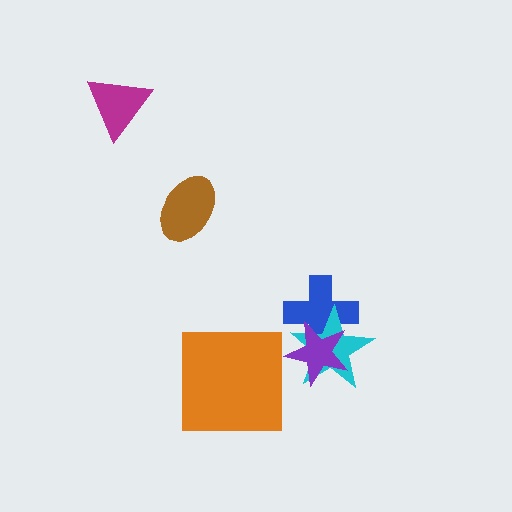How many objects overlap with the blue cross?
2 objects overlap with the blue cross.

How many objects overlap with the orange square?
0 objects overlap with the orange square.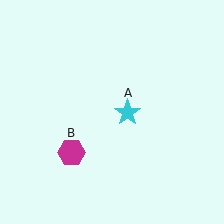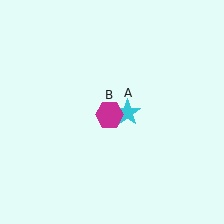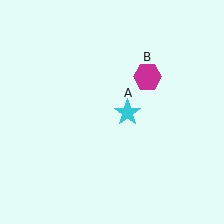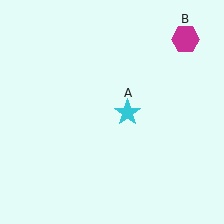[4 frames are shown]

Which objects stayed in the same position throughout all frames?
Cyan star (object A) remained stationary.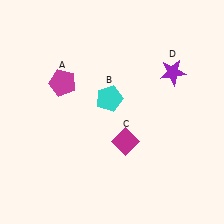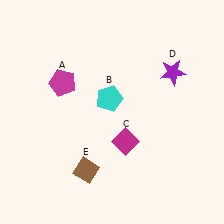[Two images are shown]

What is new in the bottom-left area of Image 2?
A brown diamond (E) was added in the bottom-left area of Image 2.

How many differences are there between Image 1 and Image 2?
There is 1 difference between the two images.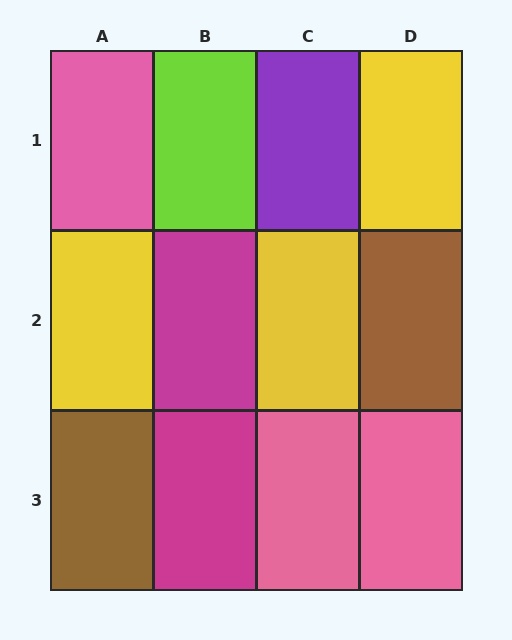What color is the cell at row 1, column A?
Pink.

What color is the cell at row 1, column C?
Purple.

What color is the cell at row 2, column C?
Yellow.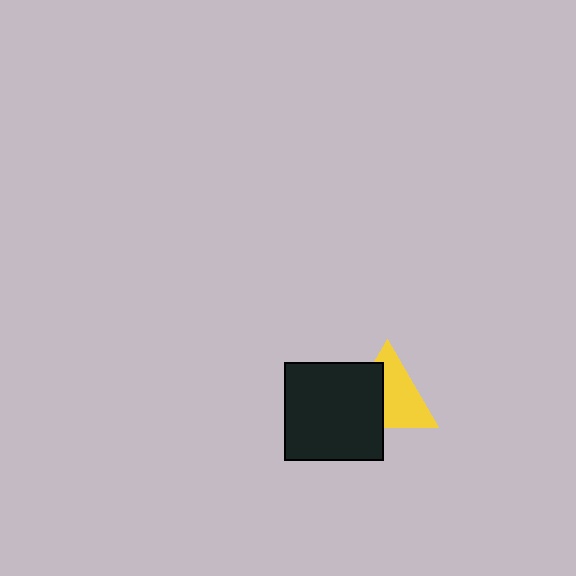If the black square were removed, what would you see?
You would see the complete yellow triangle.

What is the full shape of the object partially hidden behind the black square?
The partially hidden object is a yellow triangle.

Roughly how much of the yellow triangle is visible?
About half of it is visible (roughly 59%).